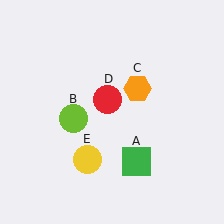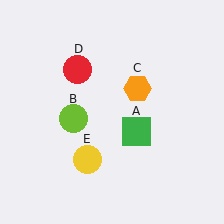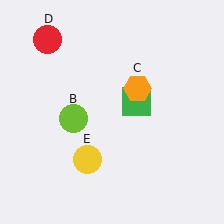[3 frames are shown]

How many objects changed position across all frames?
2 objects changed position: green square (object A), red circle (object D).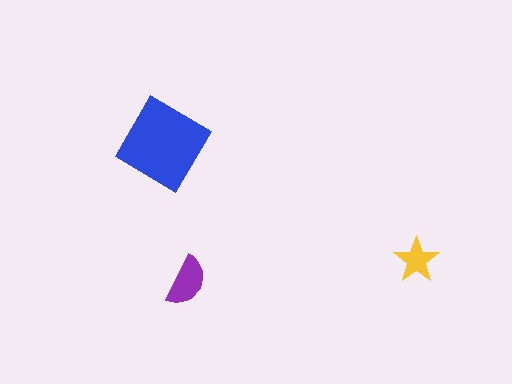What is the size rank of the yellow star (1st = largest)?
3rd.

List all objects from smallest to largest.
The yellow star, the purple semicircle, the blue diamond.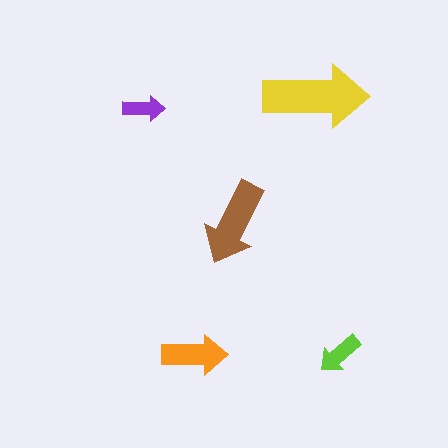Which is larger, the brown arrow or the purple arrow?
The brown one.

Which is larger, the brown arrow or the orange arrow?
The brown one.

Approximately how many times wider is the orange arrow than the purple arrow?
About 1.5 times wider.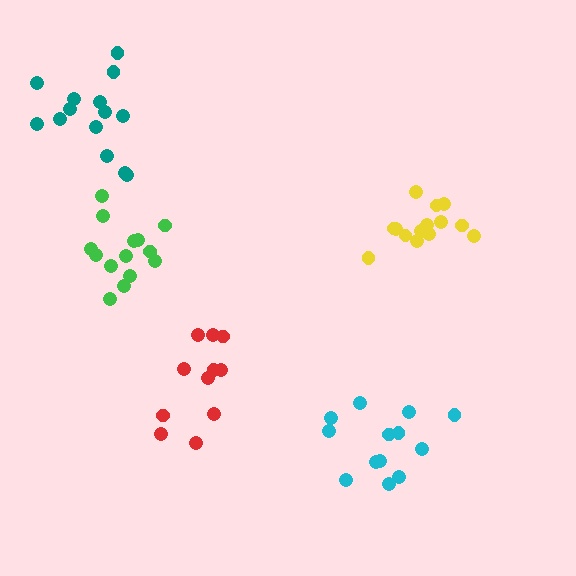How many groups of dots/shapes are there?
There are 5 groups.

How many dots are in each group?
Group 1: 14 dots, Group 2: 11 dots, Group 3: 13 dots, Group 4: 14 dots, Group 5: 14 dots (66 total).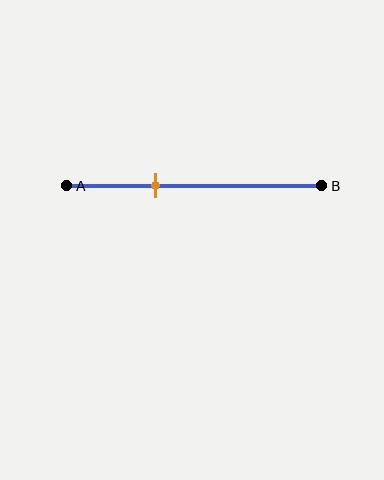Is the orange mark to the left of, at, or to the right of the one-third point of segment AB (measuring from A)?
The orange mark is approximately at the one-third point of segment AB.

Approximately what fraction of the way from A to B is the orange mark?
The orange mark is approximately 35% of the way from A to B.